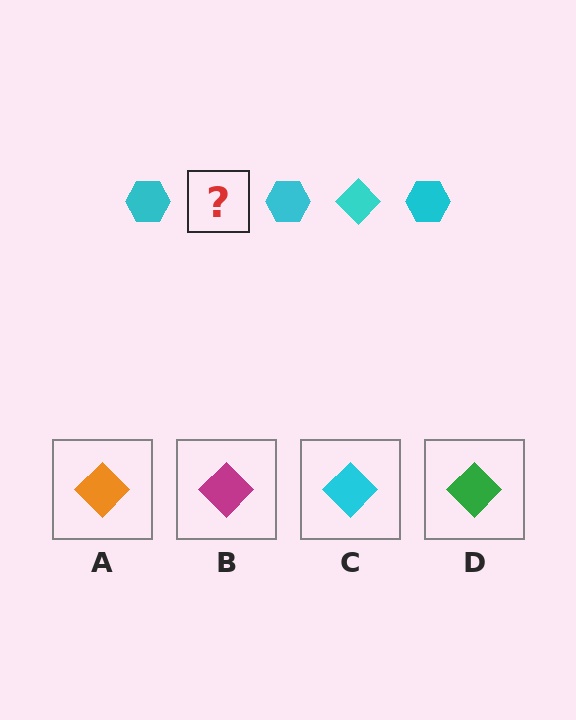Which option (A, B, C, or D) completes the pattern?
C.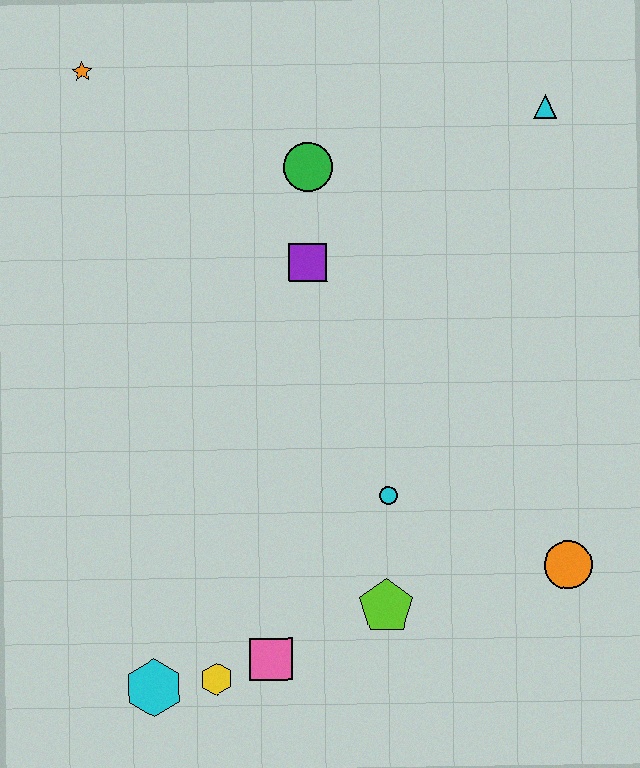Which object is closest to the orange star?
The green circle is closest to the orange star.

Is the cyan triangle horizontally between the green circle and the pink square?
No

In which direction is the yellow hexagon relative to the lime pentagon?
The yellow hexagon is to the left of the lime pentagon.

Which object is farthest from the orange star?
The orange circle is farthest from the orange star.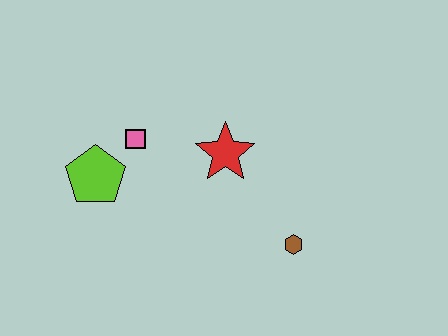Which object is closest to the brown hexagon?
The red star is closest to the brown hexagon.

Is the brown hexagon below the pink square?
Yes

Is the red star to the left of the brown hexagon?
Yes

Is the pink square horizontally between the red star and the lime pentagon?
Yes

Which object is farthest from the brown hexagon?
The lime pentagon is farthest from the brown hexagon.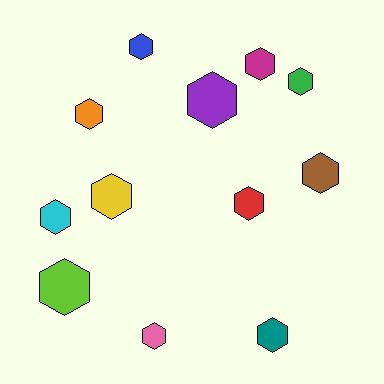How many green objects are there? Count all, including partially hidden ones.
There is 1 green object.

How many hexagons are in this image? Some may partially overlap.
There are 12 hexagons.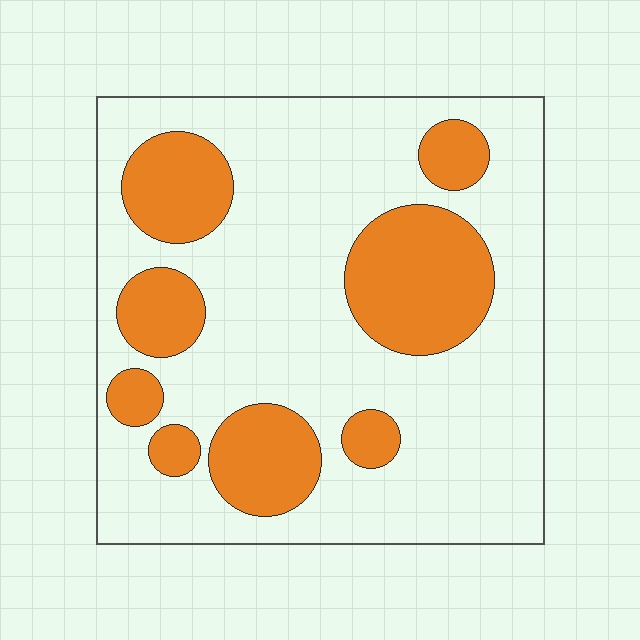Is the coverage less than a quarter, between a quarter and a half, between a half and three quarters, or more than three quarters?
Between a quarter and a half.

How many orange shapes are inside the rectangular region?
8.